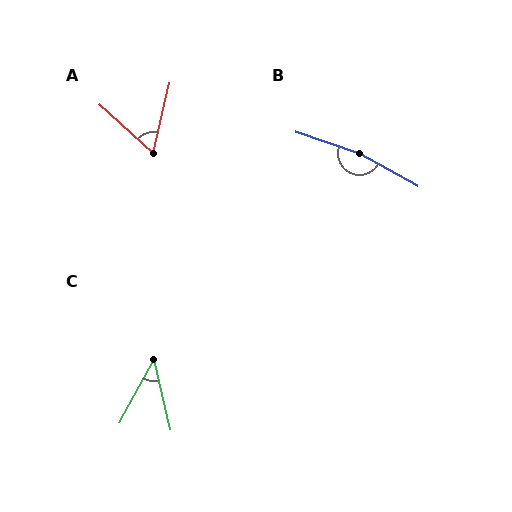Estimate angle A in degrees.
Approximately 61 degrees.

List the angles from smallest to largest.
C (42°), A (61°), B (170°).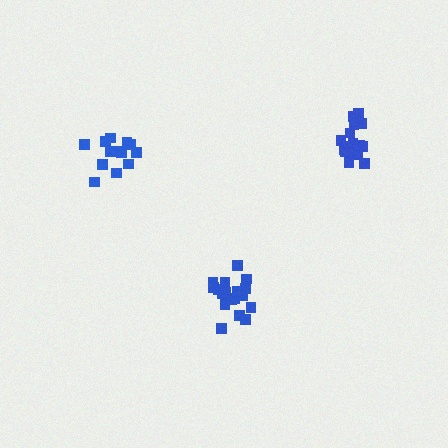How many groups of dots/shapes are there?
There are 3 groups.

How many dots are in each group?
Group 1: 18 dots, Group 2: 13 dots, Group 3: 18 dots (49 total).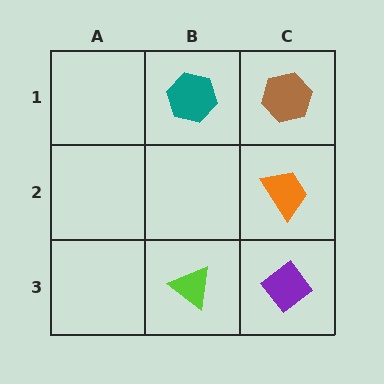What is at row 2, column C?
An orange trapezoid.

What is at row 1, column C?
A brown hexagon.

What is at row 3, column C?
A purple diamond.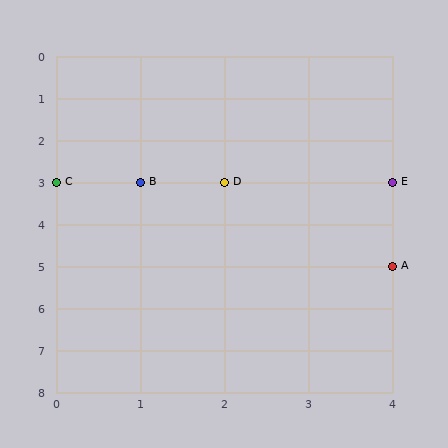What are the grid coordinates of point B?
Point B is at grid coordinates (1, 3).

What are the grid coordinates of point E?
Point E is at grid coordinates (4, 3).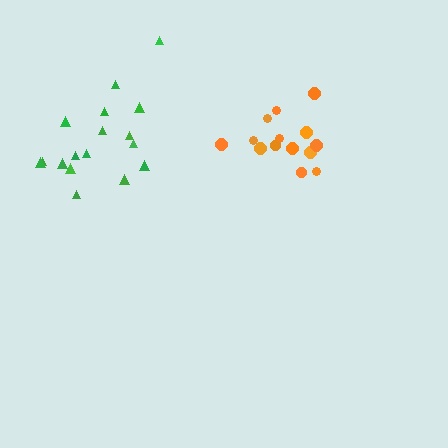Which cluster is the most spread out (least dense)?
Green.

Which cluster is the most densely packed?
Orange.